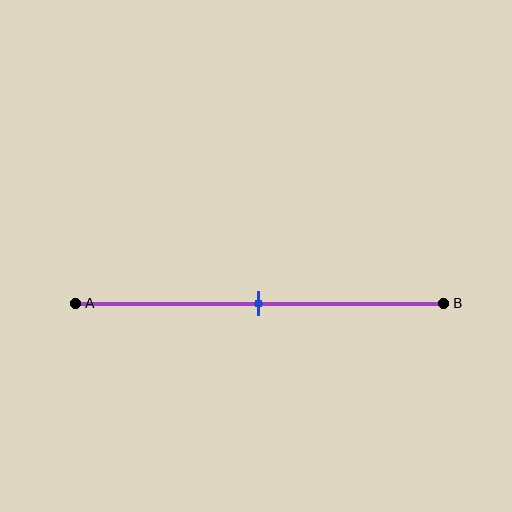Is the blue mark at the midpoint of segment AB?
Yes, the mark is approximately at the midpoint.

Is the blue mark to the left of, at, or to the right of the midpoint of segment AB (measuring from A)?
The blue mark is approximately at the midpoint of segment AB.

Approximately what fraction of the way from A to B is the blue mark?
The blue mark is approximately 50% of the way from A to B.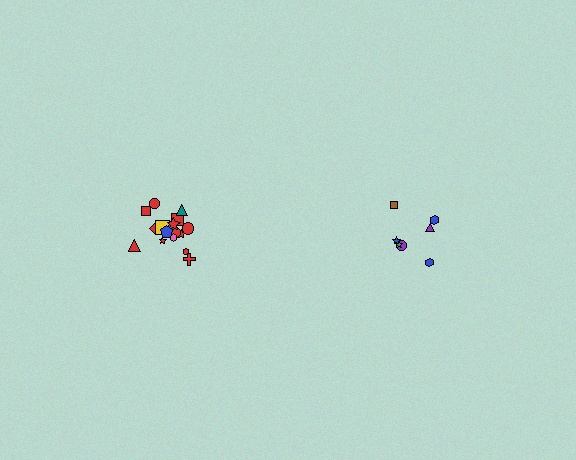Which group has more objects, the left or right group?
The left group.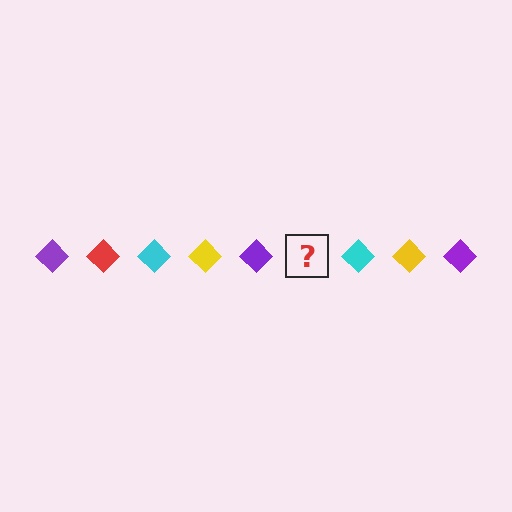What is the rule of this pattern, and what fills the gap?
The rule is that the pattern cycles through purple, red, cyan, yellow diamonds. The gap should be filled with a red diamond.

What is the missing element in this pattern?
The missing element is a red diamond.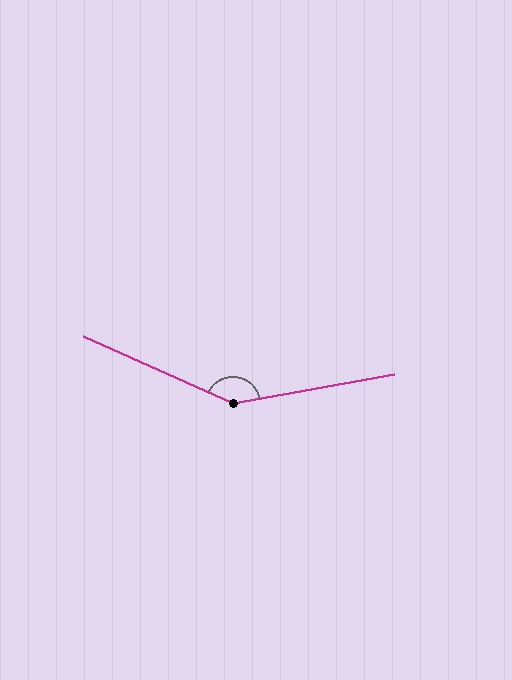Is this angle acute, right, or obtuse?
It is obtuse.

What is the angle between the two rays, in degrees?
Approximately 146 degrees.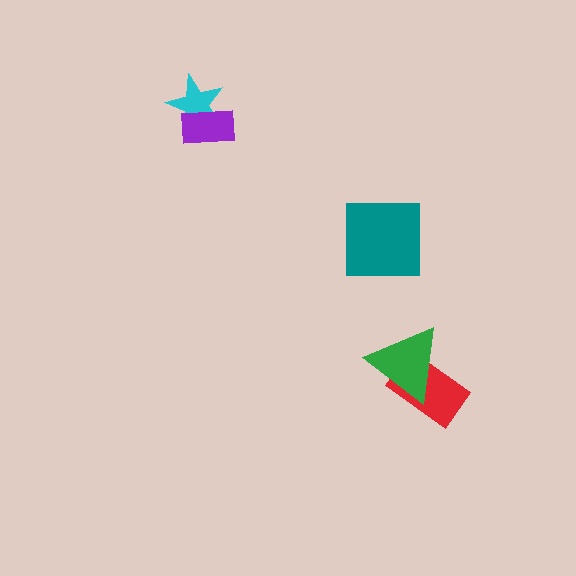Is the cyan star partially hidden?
Yes, it is partially covered by another shape.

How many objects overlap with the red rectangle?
1 object overlaps with the red rectangle.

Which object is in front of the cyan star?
The purple rectangle is in front of the cyan star.